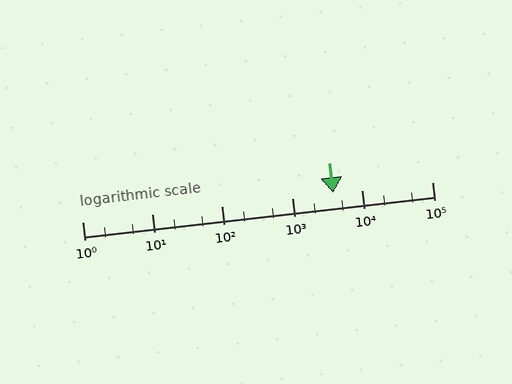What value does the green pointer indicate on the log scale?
The pointer indicates approximately 3800.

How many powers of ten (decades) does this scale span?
The scale spans 5 decades, from 1 to 100000.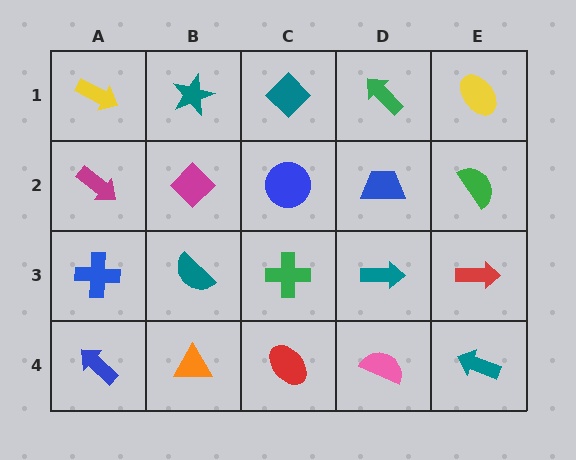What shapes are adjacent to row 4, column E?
A red arrow (row 3, column E), a pink semicircle (row 4, column D).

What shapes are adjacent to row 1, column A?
A magenta arrow (row 2, column A), a teal star (row 1, column B).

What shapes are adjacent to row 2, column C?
A teal diamond (row 1, column C), a green cross (row 3, column C), a magenta diamond (row 2, column B), a blue trapezoid (row 2, column D).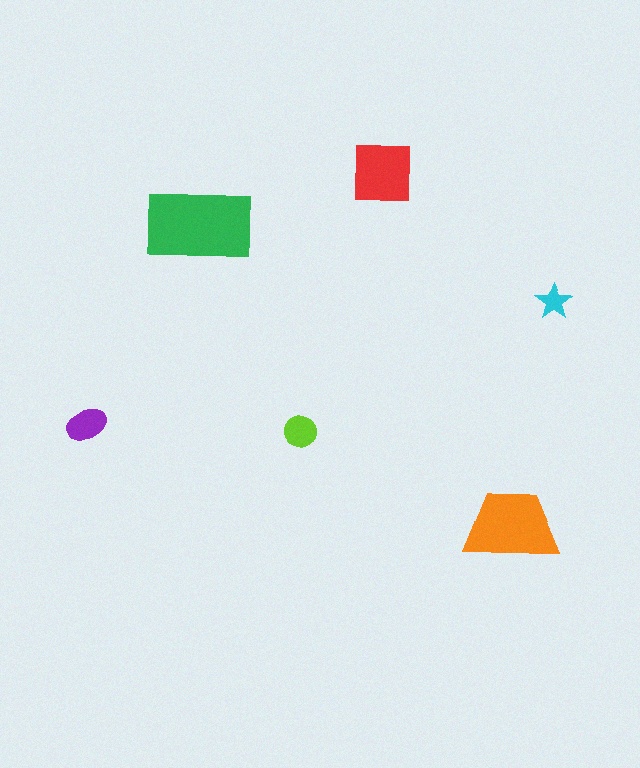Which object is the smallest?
The cyan star.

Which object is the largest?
The green rectangle.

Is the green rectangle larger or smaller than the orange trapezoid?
Larger.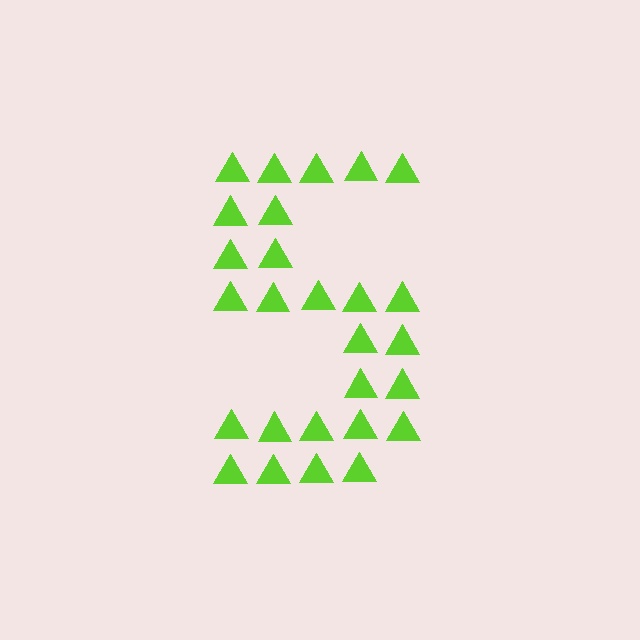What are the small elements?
The small elements are triangles.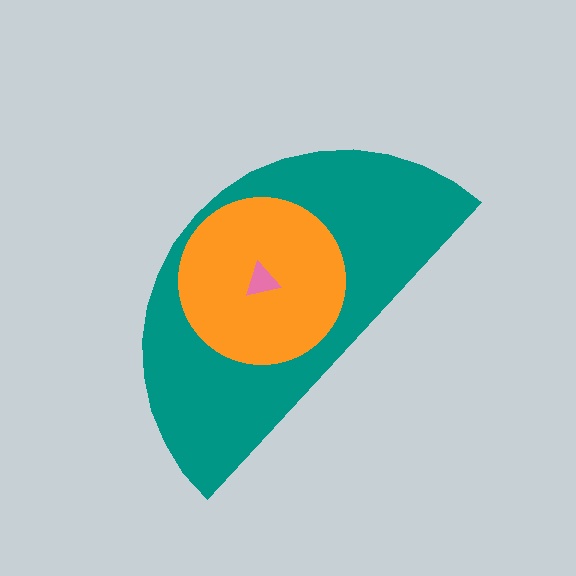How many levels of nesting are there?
3.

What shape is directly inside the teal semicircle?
The orange circle.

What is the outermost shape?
The teal semicircle.